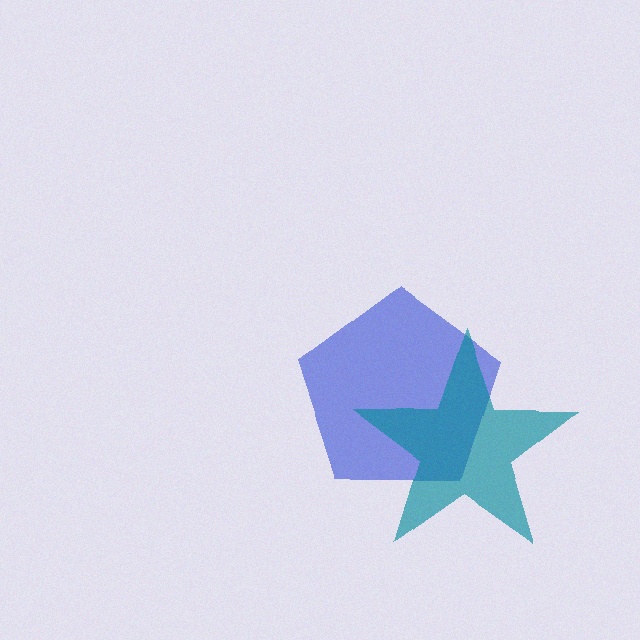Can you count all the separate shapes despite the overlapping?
Yes, there are 2 separate shapes.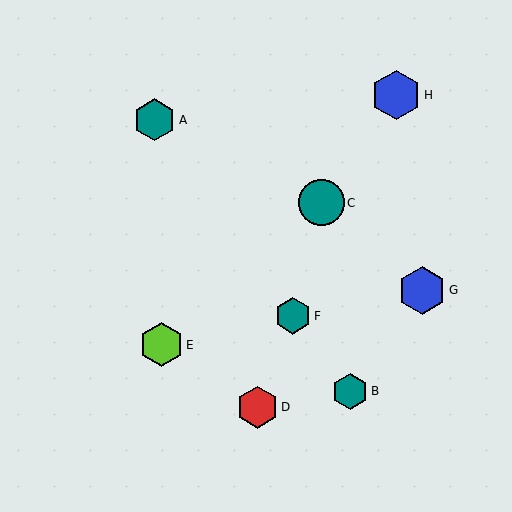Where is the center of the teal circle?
The center of the teal circle is at (321, 203).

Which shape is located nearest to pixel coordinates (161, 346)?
The lime hexagon (labeled E) at (161, 345) is nearest to that location.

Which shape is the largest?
The blue hexagon (labeled H) is the largest.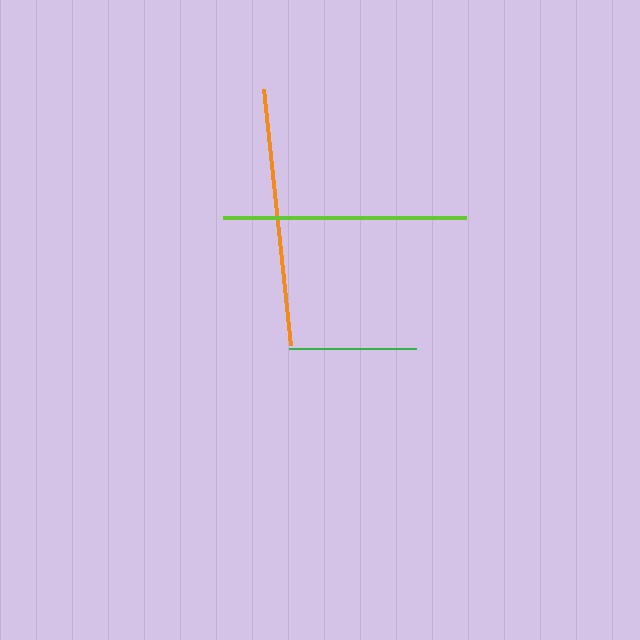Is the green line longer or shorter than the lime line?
The lime line is longer than the green line.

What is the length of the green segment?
The green segment is approximately 126 pixels long.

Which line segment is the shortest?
The green line is the shortest at approximately 126 pixels.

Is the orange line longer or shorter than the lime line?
The orange line is longer than the lime line.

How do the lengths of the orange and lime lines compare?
The orange and lime lines are approximately the same length.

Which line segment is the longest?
The orange line is the longest at approximately 257 pixels.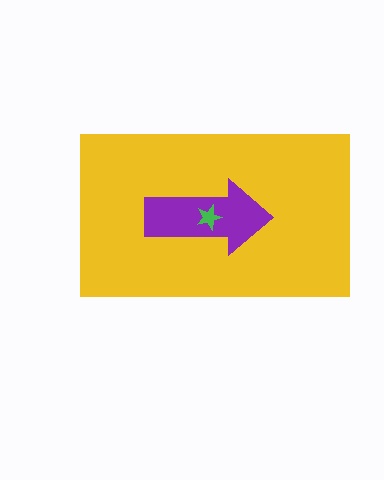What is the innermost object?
The green star.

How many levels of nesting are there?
3.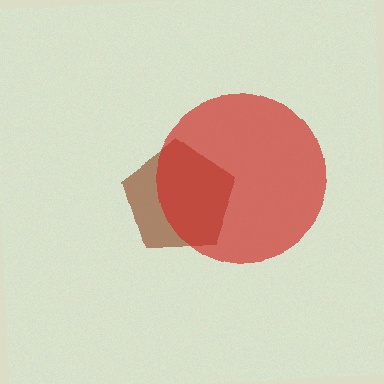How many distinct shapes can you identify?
There are 2 distinct shapes: a brown pentagon, a red circle.